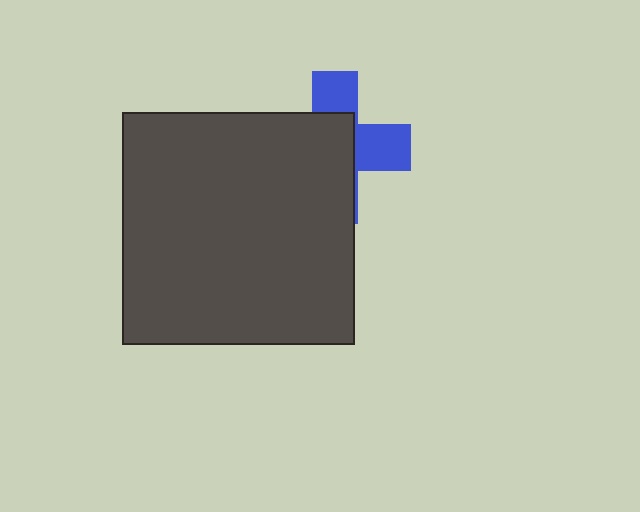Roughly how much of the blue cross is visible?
A small part of it is visible (roughly 38%).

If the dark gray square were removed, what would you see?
You would see the complete blue cross.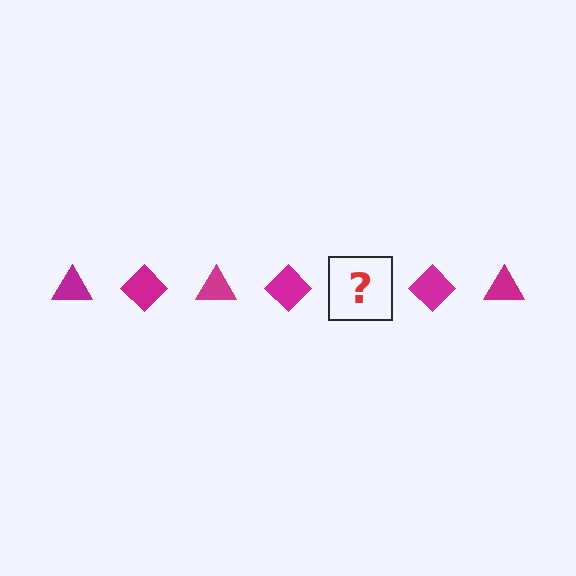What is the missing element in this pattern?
The missing element is a magenta triangle.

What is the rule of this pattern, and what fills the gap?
The rule is that the pattern cycles through triangle, diamond shapes in magenta. The gap should be filled with a magenta triangle.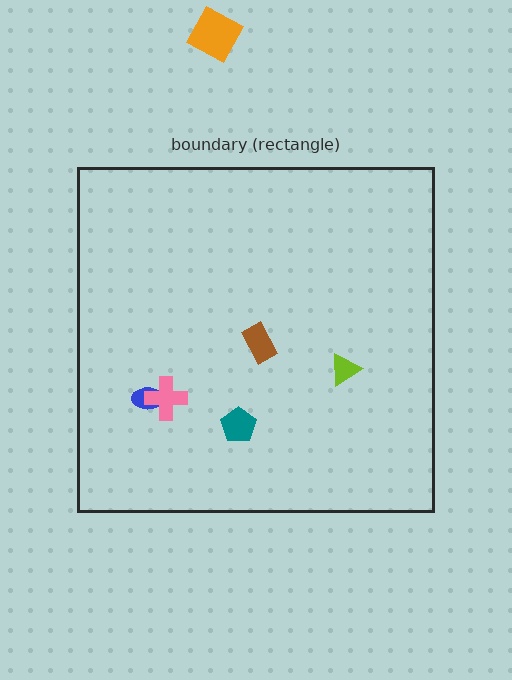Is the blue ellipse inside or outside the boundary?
Inside.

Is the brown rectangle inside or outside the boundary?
Inside.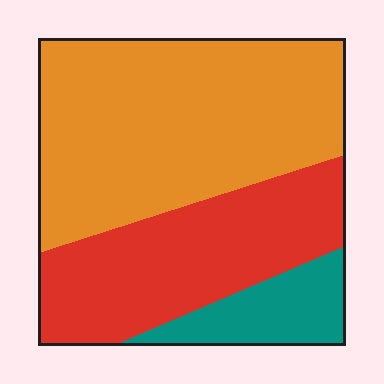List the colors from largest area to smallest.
From largest to smallest: orange, red, teal.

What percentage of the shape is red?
Red covers around 35% of the shape.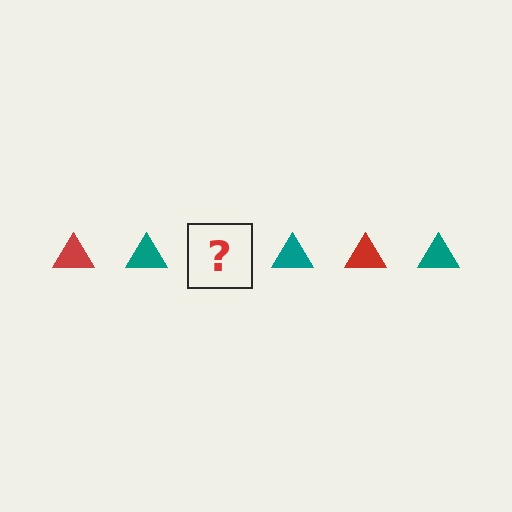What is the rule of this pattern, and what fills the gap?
The rule is that the pattern cycles through red, teal triangles. The gap should be filled with a red triangle.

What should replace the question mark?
The question mark should be replaced with a red triangle.